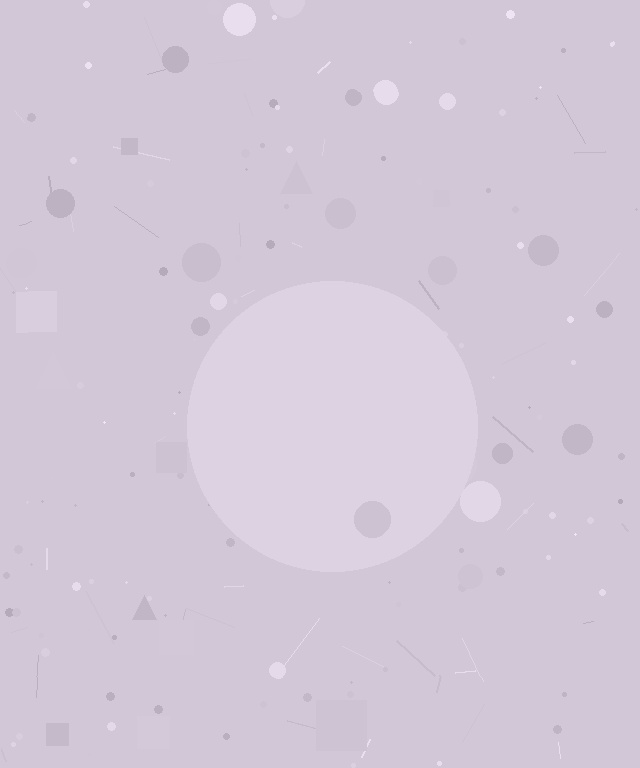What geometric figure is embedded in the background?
A circle is embedded in the background.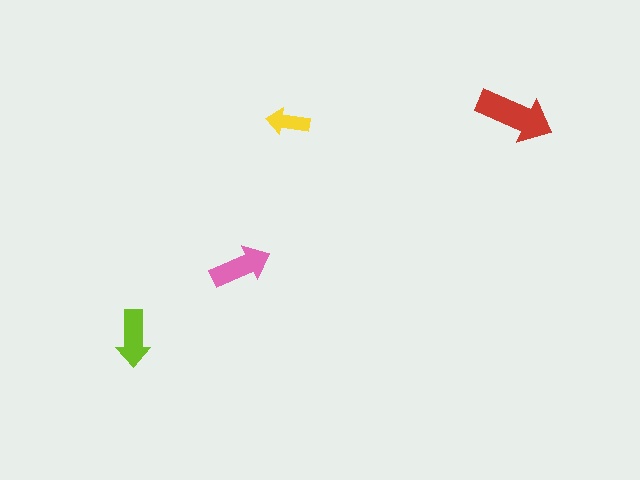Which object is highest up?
The red arrow is topmost.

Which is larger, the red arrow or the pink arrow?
The red one.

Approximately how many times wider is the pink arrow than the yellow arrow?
About 1.5 times wider.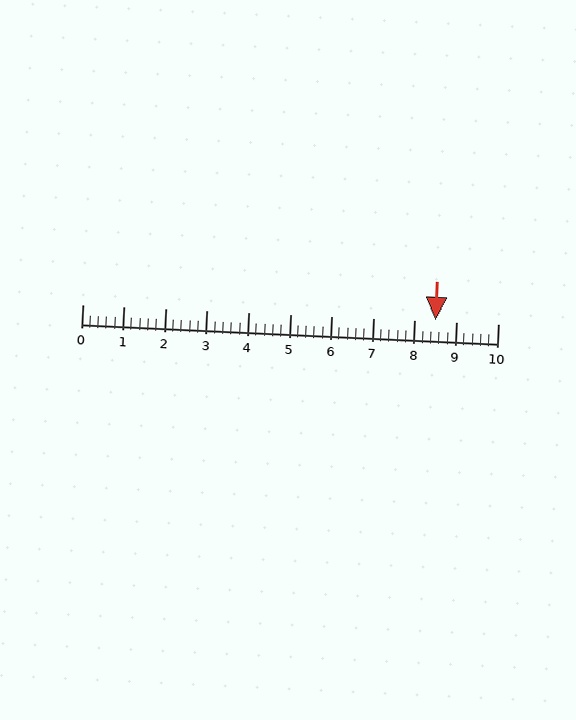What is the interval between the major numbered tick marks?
The major tick marks are spaced 1 units apart.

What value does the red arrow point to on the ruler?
The red arrow points to approximately 8.5.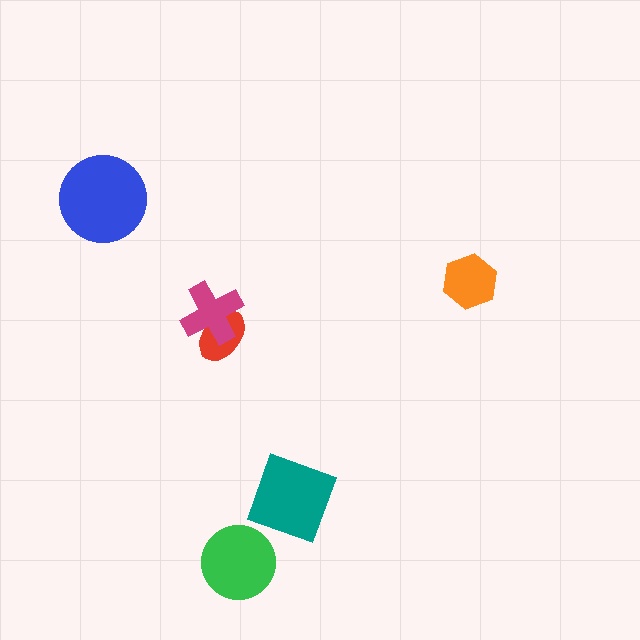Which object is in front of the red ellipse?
The magenta cross is in front of the red ellipse.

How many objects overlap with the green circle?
0 objects overlap with the green circle.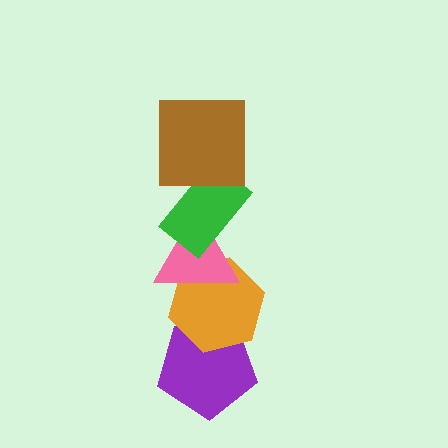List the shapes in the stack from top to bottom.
From top to bottom: the brown square, the green rectangle, the pink triangle, the orange hexagon, the purple pentagon.